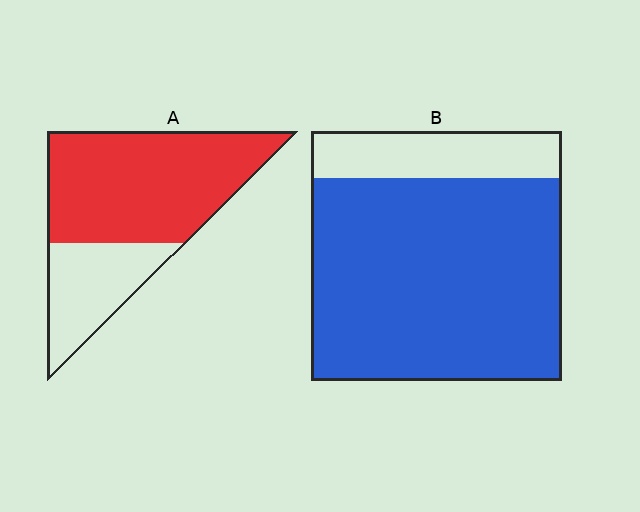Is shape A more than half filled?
Yes.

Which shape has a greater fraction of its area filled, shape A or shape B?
Shape B.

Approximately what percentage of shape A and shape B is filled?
A is approximately 70% and B is approximately 80%.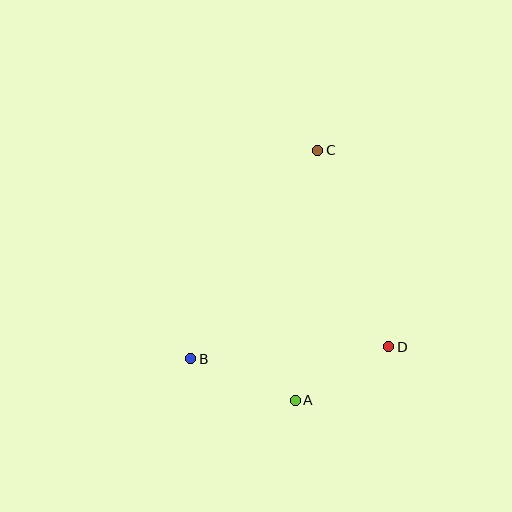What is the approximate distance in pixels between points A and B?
The distance between A and B is approximately 112 pixels.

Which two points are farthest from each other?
Points A and C are farthest from each other.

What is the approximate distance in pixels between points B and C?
The distance between B and C is approximately 244 pixels.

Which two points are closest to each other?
Points A and D are closest to each other.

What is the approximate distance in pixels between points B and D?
The distance between B and D is approximately 198 pixels.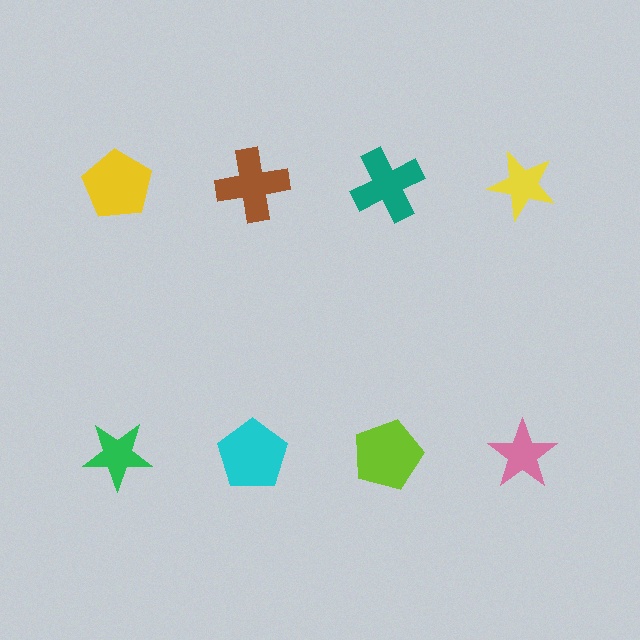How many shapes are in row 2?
4 shapes.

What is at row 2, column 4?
A pink star.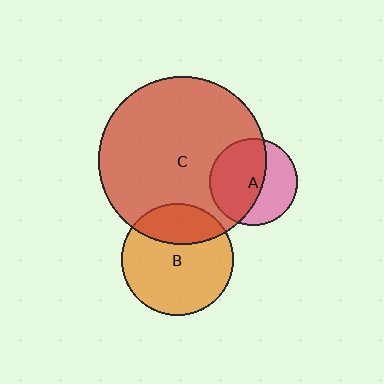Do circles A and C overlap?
Yes.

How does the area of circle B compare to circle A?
Approximately 1.6 times.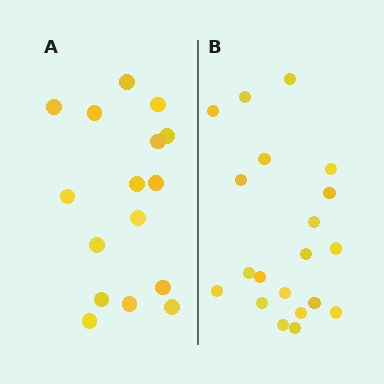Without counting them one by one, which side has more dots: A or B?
Region B (the right region) has more dots.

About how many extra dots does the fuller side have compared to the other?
Region B has about 4 more dots than region A.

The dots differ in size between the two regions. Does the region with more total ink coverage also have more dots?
No. Region A has more total ink coverage because its dots are larger, but region B actually contains more individual dots. Total area can be misleading — the number of items is what matters here.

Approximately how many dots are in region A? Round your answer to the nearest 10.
About 20 dots. (The exact count is 16, which rounds to 20.)